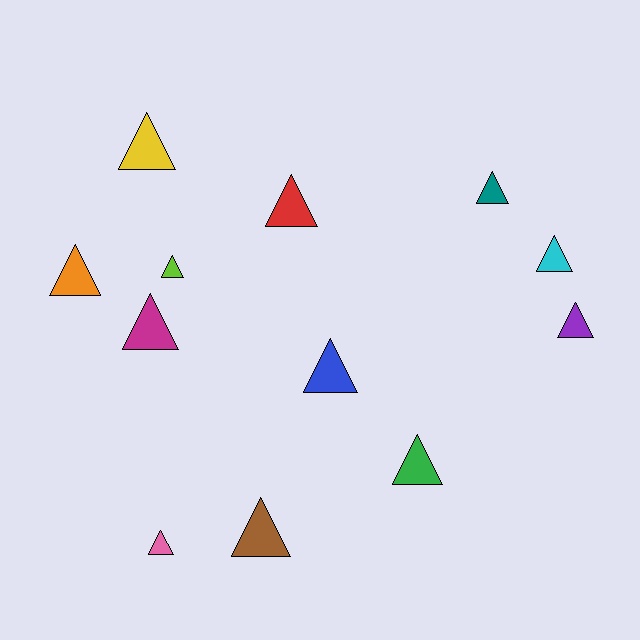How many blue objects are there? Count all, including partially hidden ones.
There is 1 blue object.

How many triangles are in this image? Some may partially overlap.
There are 12 triangles.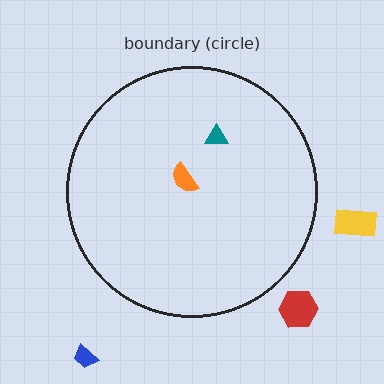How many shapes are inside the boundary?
2 inside, 3 outside.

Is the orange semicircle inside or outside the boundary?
Inside.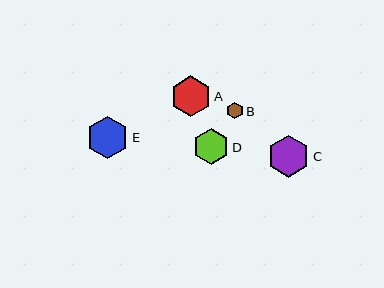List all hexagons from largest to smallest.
From largest to smallest: E, C, A, D, B.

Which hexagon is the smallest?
Hexagon B is the smallest with a size of approximately 16 pixels.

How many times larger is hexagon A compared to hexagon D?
Hexagon A is approximately 1.1 times the size of hexagon D.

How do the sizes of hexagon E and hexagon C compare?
Hexagon E and hexagon C are approximately the same size.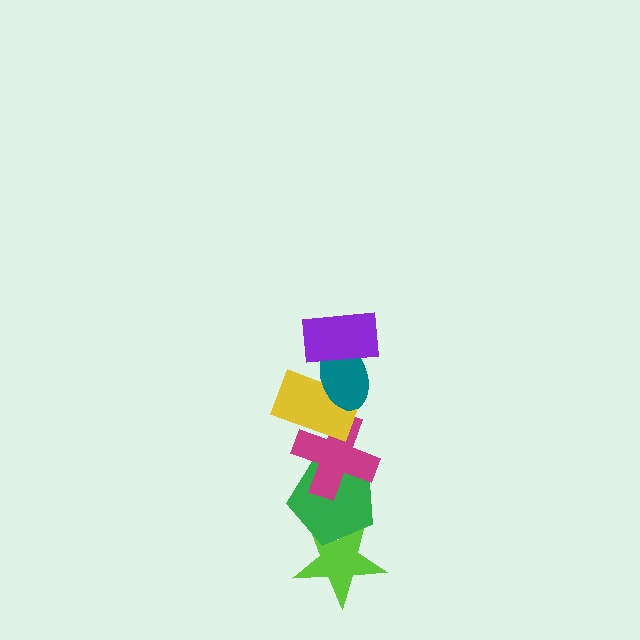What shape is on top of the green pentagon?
The magenta cross is on top of the green pentagon.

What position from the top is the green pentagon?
The green pentagon is 5th from the top.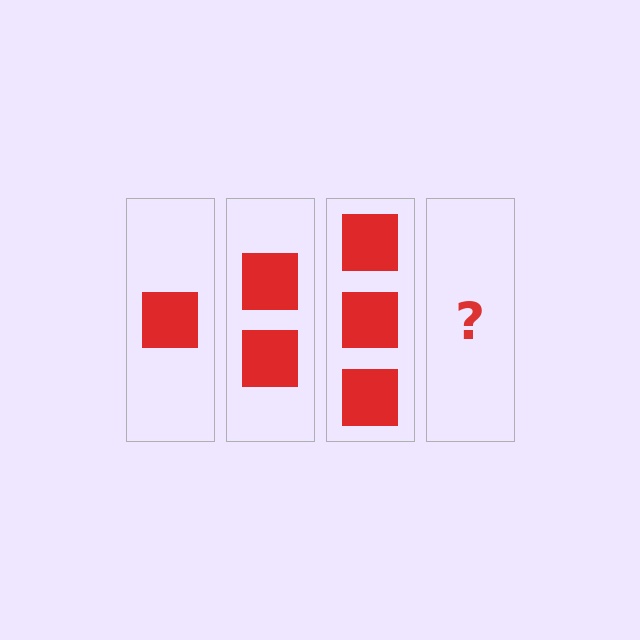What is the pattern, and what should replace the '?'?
The pattern is that each step adds one more square. The '?' should be 4 squares.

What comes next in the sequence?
The next element should be 4 squares.